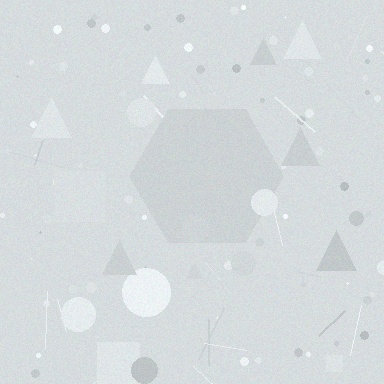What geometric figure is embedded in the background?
A hexagon is embedded in the background.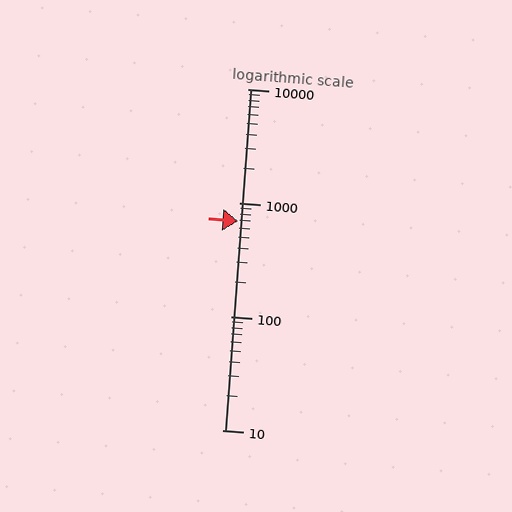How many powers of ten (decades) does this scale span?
The scale spans 3 decades, from 10 to 10000.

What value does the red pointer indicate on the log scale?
The pointer indicates approximately 690.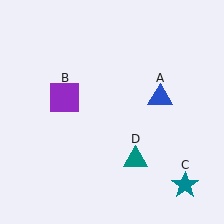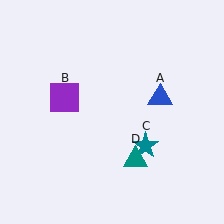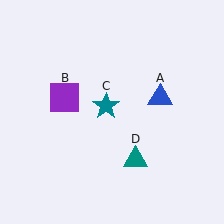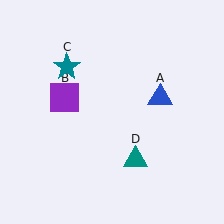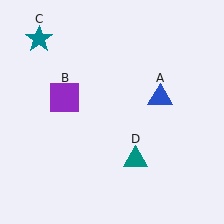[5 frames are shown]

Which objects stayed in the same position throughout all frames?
Blue triangle (object A) and purple square (object B) and teal triangle (object D) remained stationary.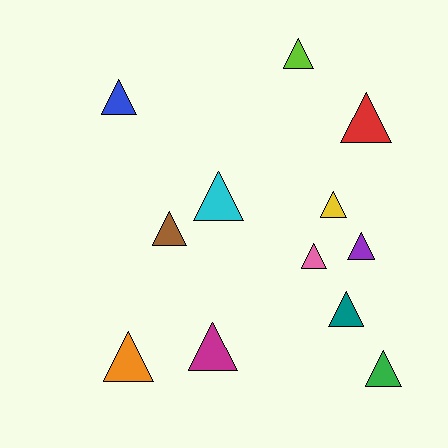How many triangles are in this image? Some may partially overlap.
There are 12 triangles.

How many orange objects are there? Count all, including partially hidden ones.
There is 1 orange object.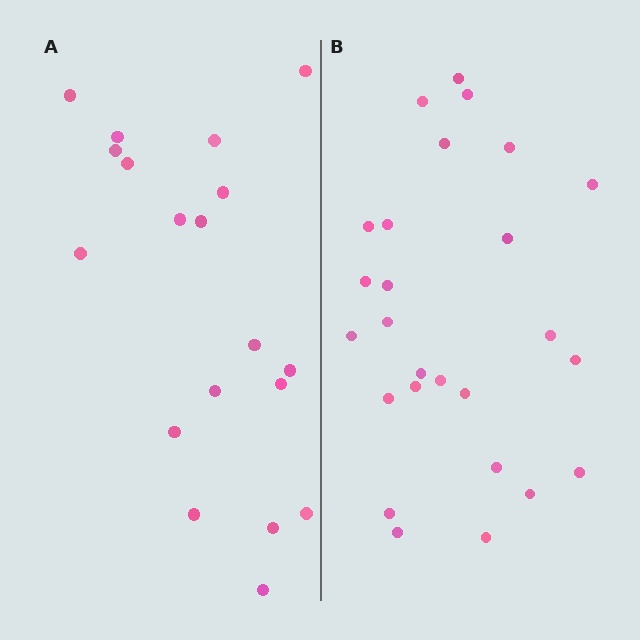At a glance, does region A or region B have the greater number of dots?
Region B (the right region) has more dots.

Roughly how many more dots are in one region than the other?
Region B has roughly 8 or so more dots than region A.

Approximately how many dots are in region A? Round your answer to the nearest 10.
About 20 dots. (The exact count is 19, which rounds to 20.)